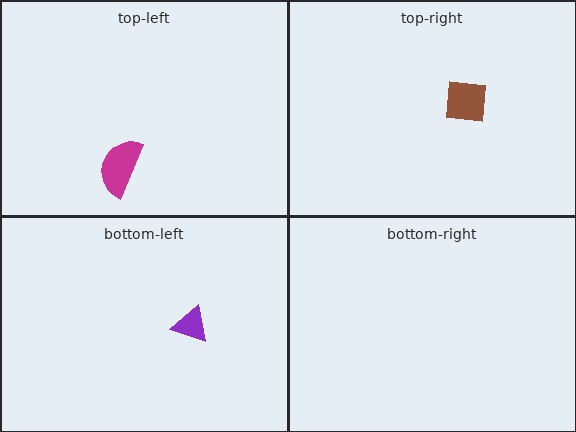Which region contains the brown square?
The top-right region.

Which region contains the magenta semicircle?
The top-left region.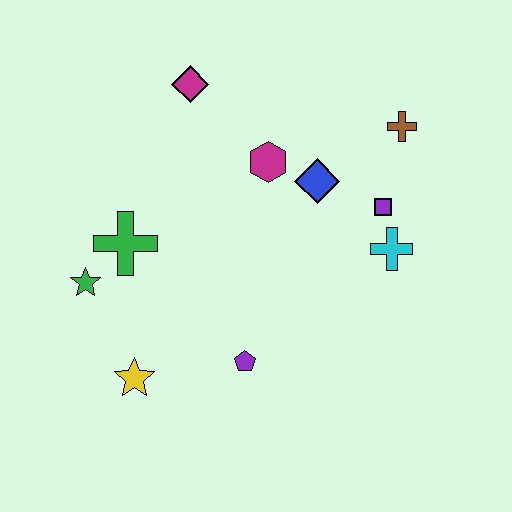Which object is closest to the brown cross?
The purple square is closest to the brown cross.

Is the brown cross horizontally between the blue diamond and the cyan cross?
No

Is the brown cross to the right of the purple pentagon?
Yes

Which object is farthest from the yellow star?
The brown cross is farthest from the yellow star.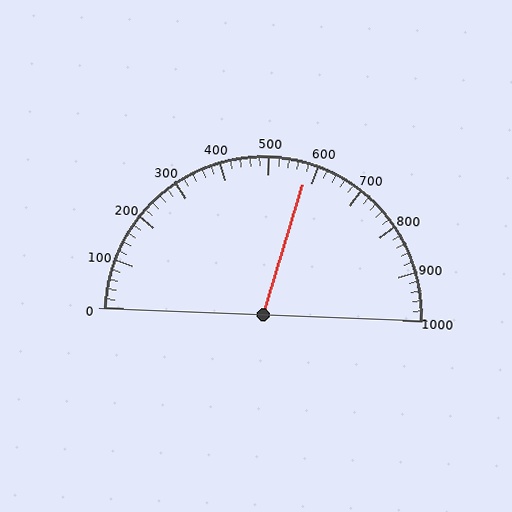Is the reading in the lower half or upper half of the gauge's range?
The reading is in the upper half of the range (0 to 1000).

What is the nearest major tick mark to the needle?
The nearest major tick mark is 600.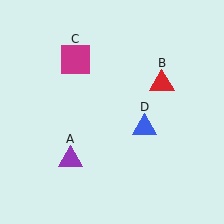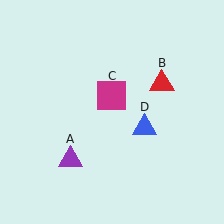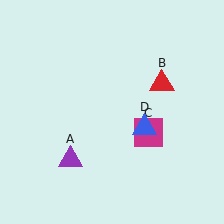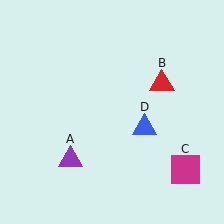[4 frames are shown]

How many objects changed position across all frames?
1 object changed position: magenta square (object C).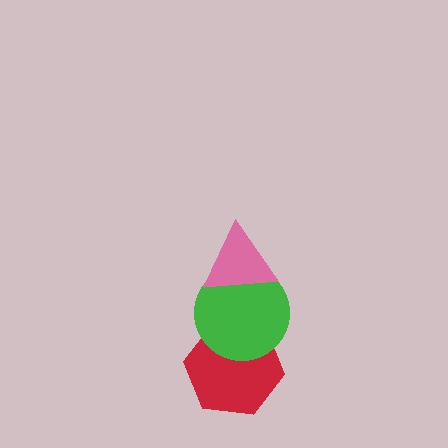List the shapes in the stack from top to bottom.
From top to bottom: the pink triangle, the green circle, the red hexagon.